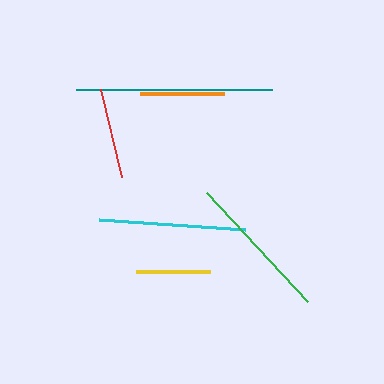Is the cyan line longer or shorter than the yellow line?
The cyan line is longer than the yellow line.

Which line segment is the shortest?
The yellow line is the shortest at approximately 74 pixels.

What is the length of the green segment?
The green segment is approximately 149 pixels long.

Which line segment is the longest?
The teal line is the longest at approximately 196 pixels.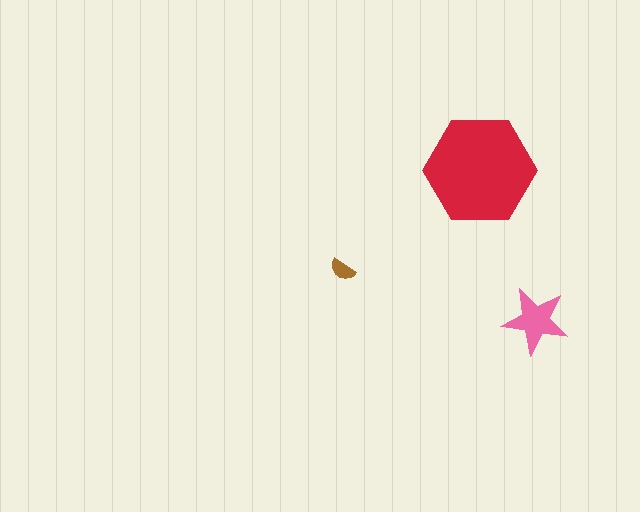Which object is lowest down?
The pink star is bottommost.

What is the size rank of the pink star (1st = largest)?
2nd.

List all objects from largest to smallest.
The red hexagon, the pink star, the brown semicircle.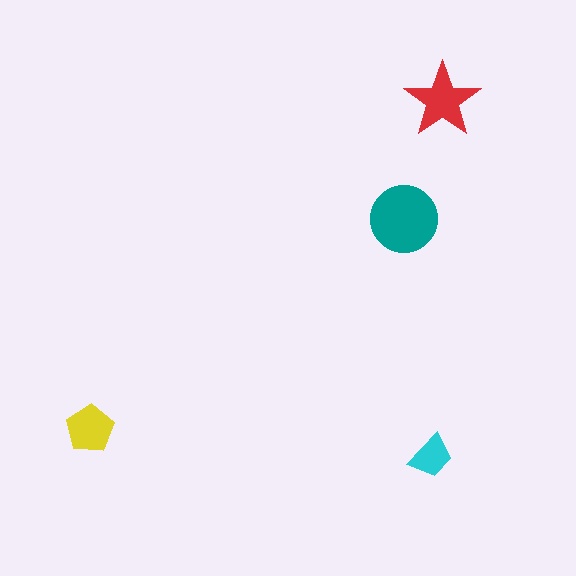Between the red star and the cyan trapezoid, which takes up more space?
The red star.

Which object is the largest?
The teal circle.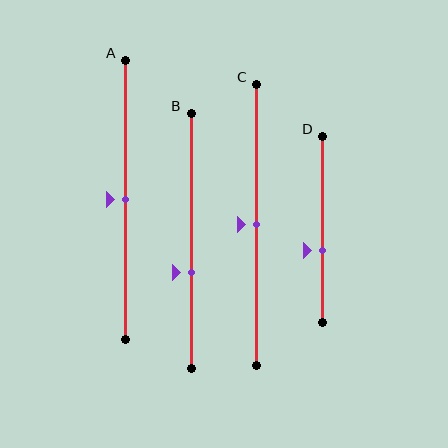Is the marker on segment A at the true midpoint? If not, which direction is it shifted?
Yes, the marker on segment A is at the true midpoint.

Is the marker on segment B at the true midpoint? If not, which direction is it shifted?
No, the marker on segment B is shifted downward by about 12% of the segment length.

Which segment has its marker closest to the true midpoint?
Segment A has its marker closest to the true midpoint.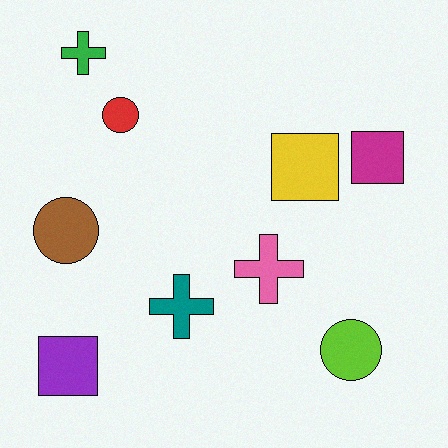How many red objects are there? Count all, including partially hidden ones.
There is 1 red object.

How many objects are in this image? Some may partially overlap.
There are 9 objects.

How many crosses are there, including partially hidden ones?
There are 3 crosses.